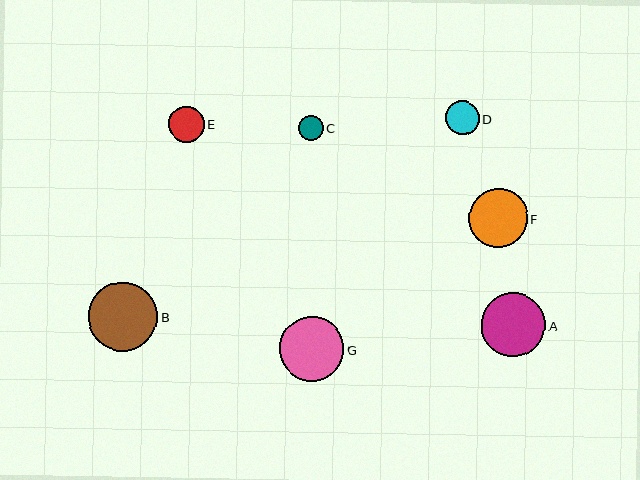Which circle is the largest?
Circle B is the largest with a size of approximately 69 pixels.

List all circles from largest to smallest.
From largest to smallest: B, G, A, F, E, D, C.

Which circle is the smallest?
Circle C is the smallest with a size of approximately 25 pixels.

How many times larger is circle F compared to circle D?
Circle F is approximately 1.7 times the size of circle D.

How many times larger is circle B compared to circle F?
Circle B is approximately 1.2 times the size of circle F.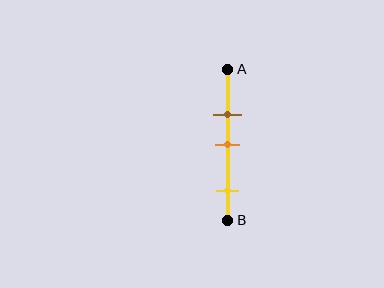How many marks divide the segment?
There are 3 marks dividing the segment.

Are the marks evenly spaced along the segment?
No, the marks are not evenly spaced.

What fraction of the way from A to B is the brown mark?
The brown mark is approximately 30% (0.3) of the way from A to B.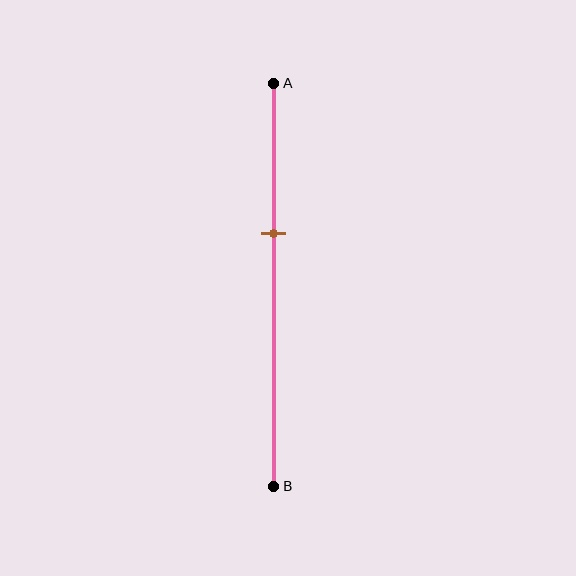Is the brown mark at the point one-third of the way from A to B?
No, the mark is at about 35% from A, not at the 33% one-third point.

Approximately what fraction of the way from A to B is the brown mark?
The brown mark is approximately 35% of the way from A to B.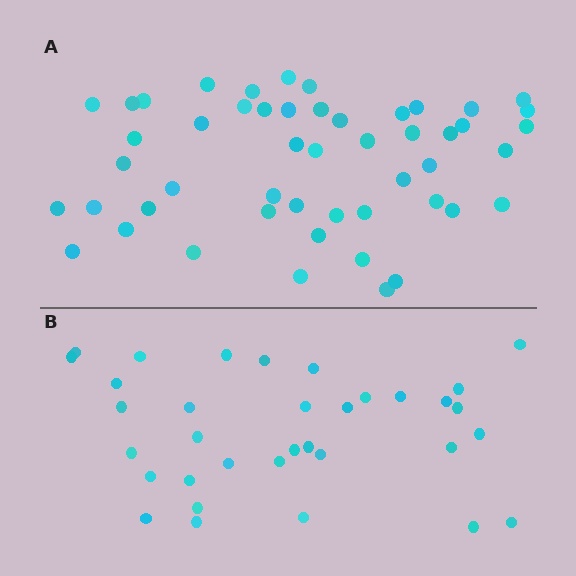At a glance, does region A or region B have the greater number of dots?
Region A (the top region) has more dots.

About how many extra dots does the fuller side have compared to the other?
Region A has approximately 15 more dots than region B.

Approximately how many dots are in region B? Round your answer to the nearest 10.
About 30 dots. (The exact count is 34, which rounds to 30.)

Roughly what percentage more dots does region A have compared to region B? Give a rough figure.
About 45% more.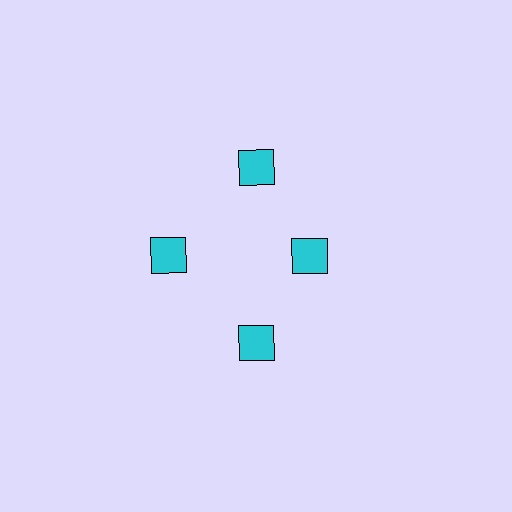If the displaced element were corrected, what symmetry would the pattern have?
It would have 4-fold rotational symmetry — the pattern would map onto itself every 90 degrees.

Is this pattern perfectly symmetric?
No. The 4 cyan diamonds are arranged in a ring, but one element near the 3 o'clock position is pulled inward toward the center, breaking the 4-fold rotational symmetry.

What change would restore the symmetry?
The symmetry would be restored by moving it outward, back onto the ring so that all 4 diamonds sit at equal angles and equal distance from the center.